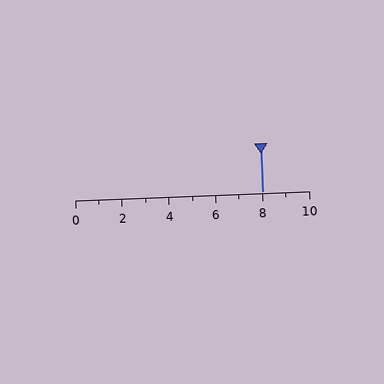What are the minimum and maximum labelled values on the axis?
The axis runs from 0 to 10.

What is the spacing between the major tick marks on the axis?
The major ticks are spaced 2 apart.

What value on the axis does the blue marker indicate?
The marker indicates approximately 8.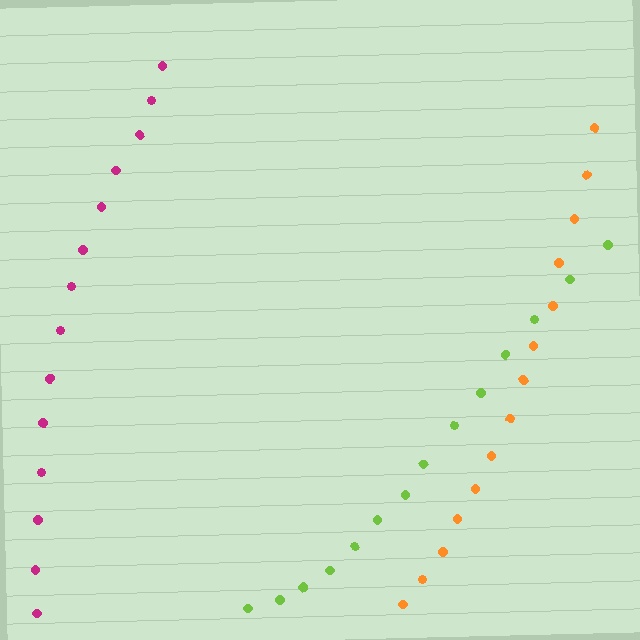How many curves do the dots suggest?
There are 3 distinct paths.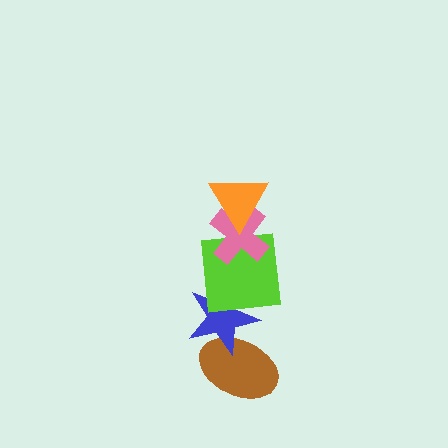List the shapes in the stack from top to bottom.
From top to bottom: the orange triangle, the pink cross, the lime square, the blue star, the brown ellipse.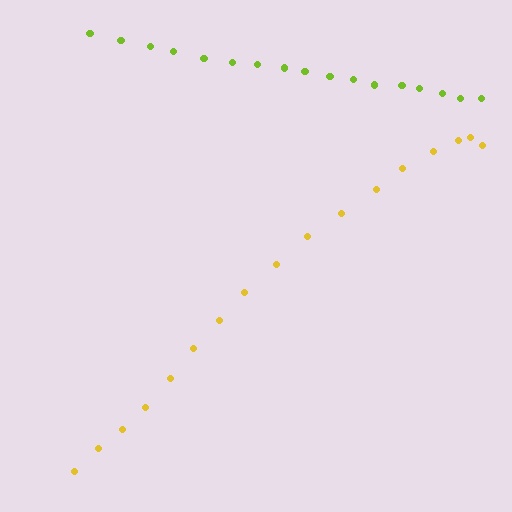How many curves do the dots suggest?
There are 2 distinct paths.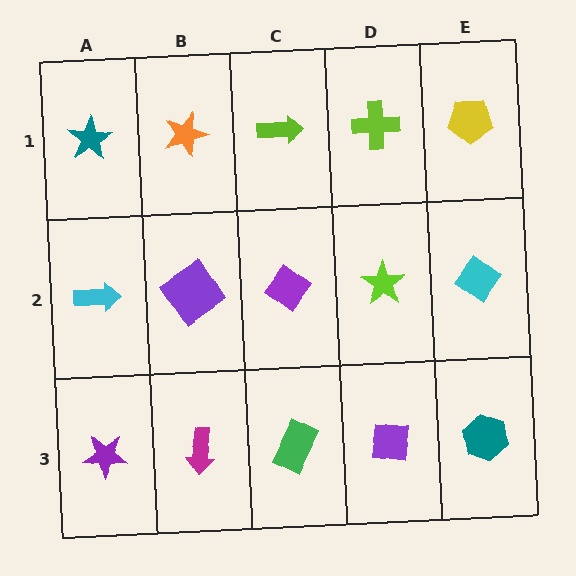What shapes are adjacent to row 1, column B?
A purple diamond (row 2, column B), a teal star (row 1, column A), a lime arrow (row 1, column C).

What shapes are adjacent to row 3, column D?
A lime star (row 2, column D), a green rectangle (row 3, column C), a teal hexagon (row 3, column E).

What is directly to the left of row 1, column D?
A lime arrow.